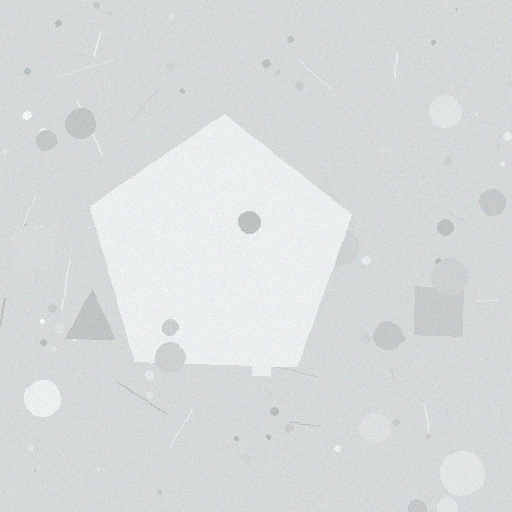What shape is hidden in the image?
A pentagon is hidden in the image.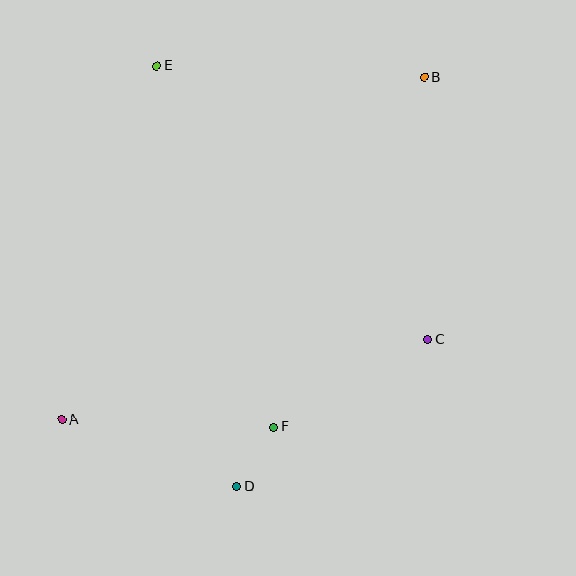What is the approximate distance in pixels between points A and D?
The distance between A and D is approximately 188 pixels.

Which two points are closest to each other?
Points D and F are closest to each other.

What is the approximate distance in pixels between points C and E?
The distance between C and E is approximately 385 pixels.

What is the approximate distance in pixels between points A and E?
The distance between A and E is approximately 366 pixels.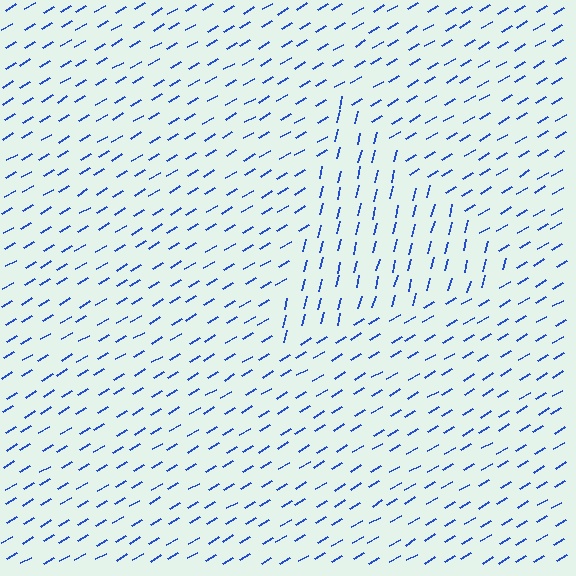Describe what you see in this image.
The image is filled with small blue line segments. A triangle region in the image has lines oriented differently from the surrounding lines, creating a visible texture boundary.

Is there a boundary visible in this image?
Yes, there is a texture boundary formed by a change in line orientation.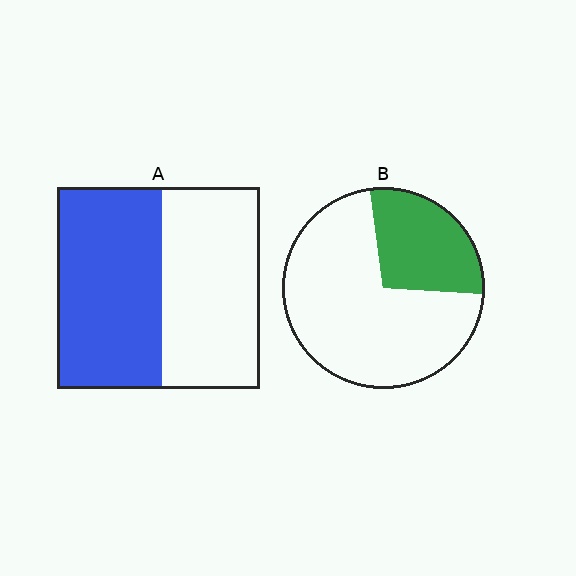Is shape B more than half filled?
No.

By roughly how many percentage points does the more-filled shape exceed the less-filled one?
By roughly 25 percentage points (A over B).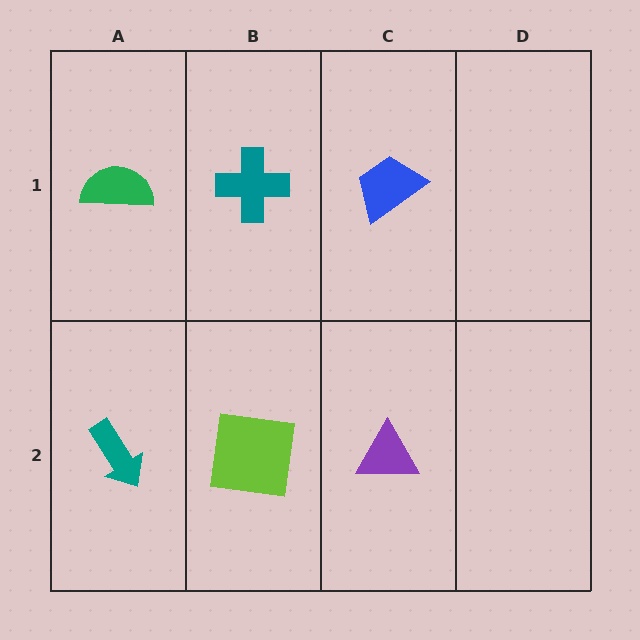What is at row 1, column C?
A blue trapezoid.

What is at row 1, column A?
A green semicircle.